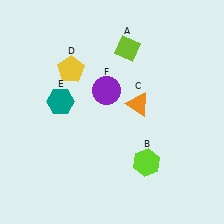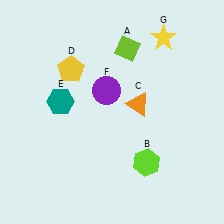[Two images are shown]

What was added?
A yellow star (G) was added in Image 2.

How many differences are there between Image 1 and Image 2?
There is 1 difference between the two images.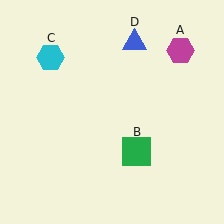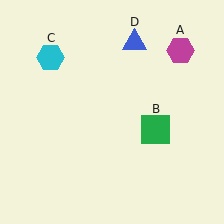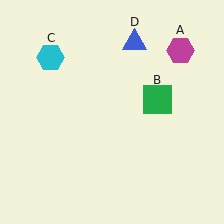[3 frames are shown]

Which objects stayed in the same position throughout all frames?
Magenta hexagon (object A) and cyan hexagon (object C) and blue triangle (object D) remained stationary.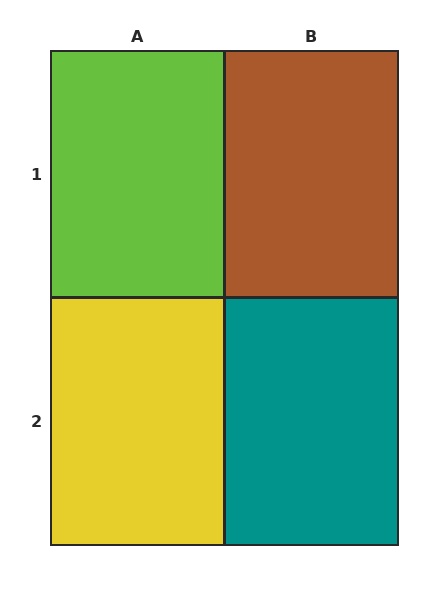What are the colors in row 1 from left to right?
Lime, brown.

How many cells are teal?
1 cell is teal.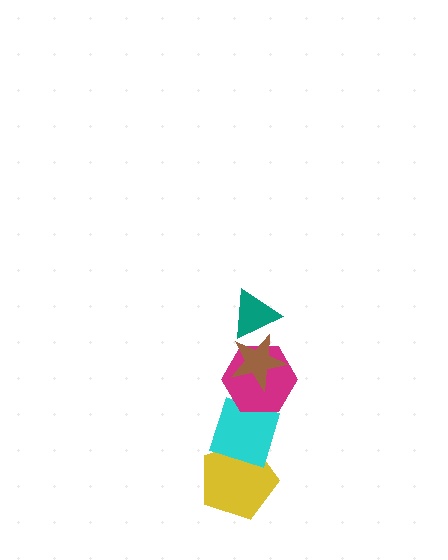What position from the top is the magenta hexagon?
The magenta hexagon is 3rd from the top.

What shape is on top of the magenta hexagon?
The brown star is on top of the magenta hexagon.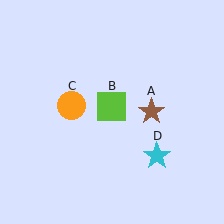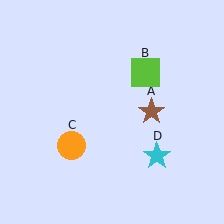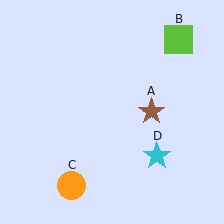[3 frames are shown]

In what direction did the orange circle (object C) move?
The orange circle (object C) moved down.